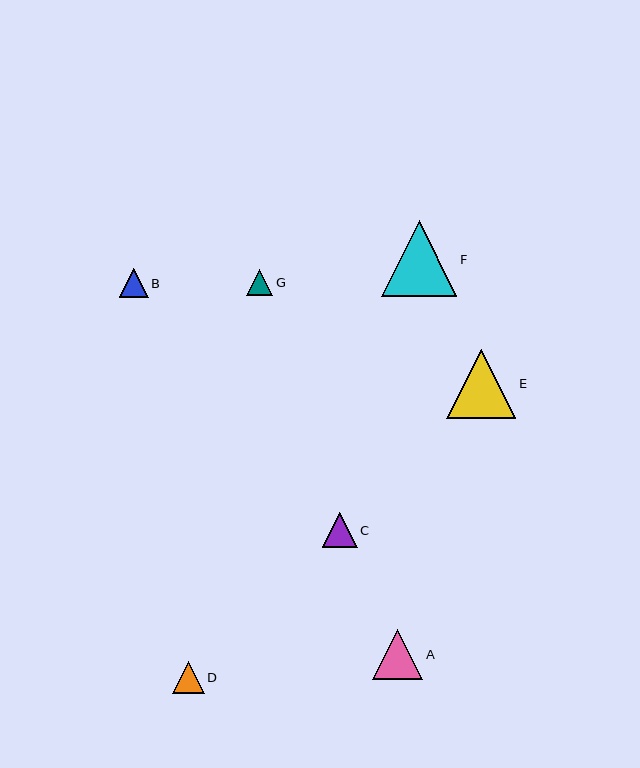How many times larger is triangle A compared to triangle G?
Triangle A is approximately 1.9 times the size of triangle G.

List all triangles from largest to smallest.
From largest to smallest: F, E, A, C, D, B, G.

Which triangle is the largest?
Triangle F is the largest with a size of approximately 75 pixels.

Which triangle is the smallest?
Triangle G is the smallest with a size of approximately 27 pixels.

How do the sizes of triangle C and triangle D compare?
Triangle C and triangle D are approximately the same size.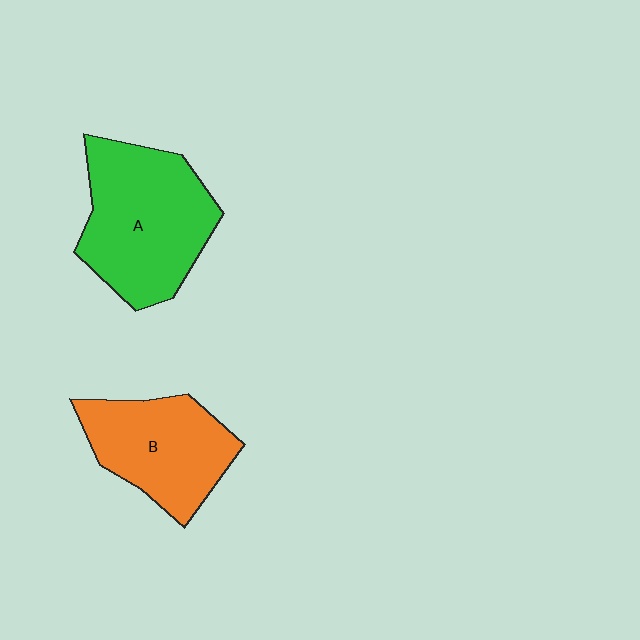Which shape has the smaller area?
Shape B (orange).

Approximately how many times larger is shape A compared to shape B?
Approximately 1.3 times.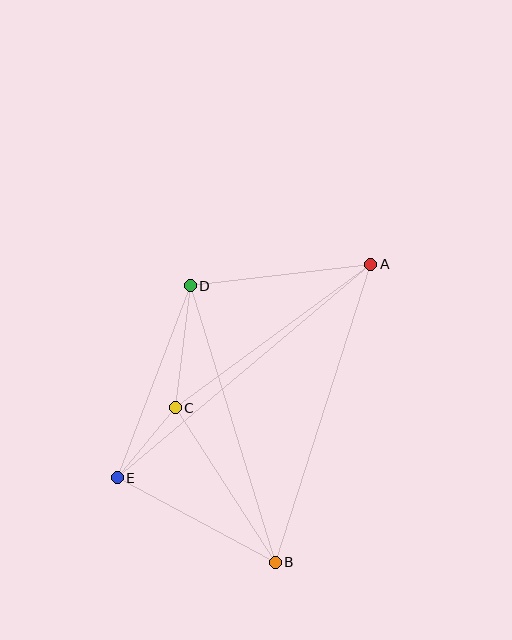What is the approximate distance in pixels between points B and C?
The distance between B and C is approximately 184 pixels.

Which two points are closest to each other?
Points C and E are closest to each other.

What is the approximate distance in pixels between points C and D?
The distance between C and D is approximately 123 pixels.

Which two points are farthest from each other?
Points A and E are farthest from each other.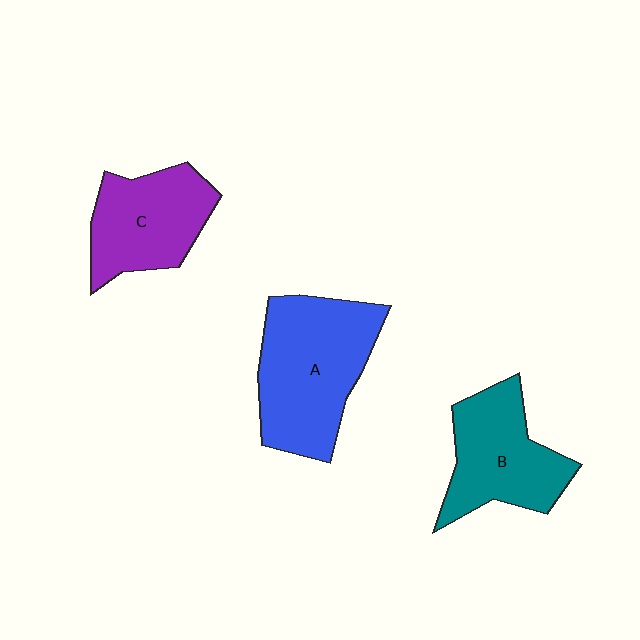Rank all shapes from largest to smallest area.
From largest to smallest: A (blue), B (teal), C (purple).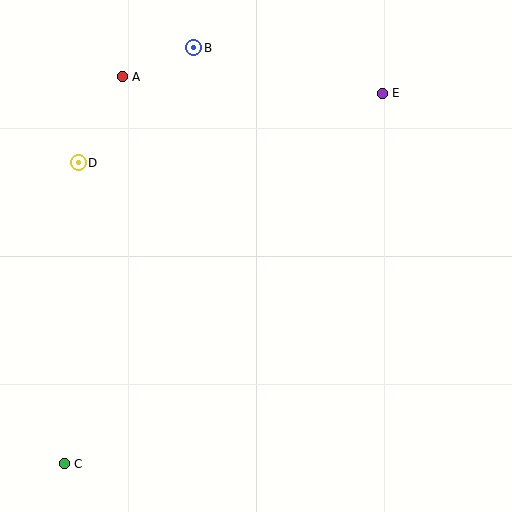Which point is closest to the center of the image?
Point D at (78, 163) is closest to the center.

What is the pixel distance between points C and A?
The distance between C and A is 391 pixels.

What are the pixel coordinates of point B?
Point B is at (194, 48).